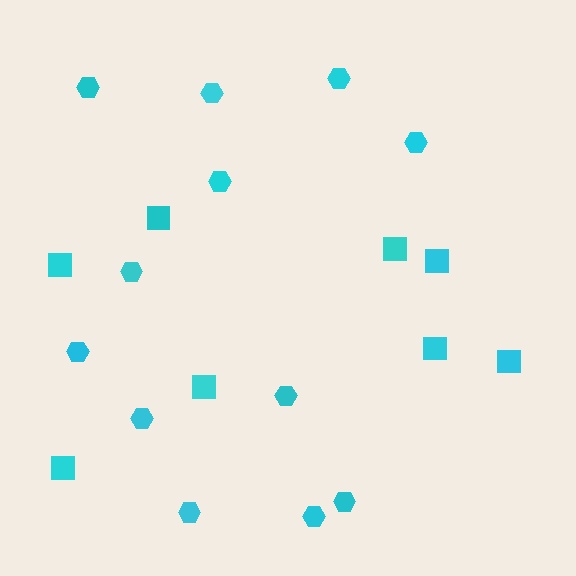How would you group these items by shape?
There are 2 groups: one group of hexagons (12) and one group of squares (8).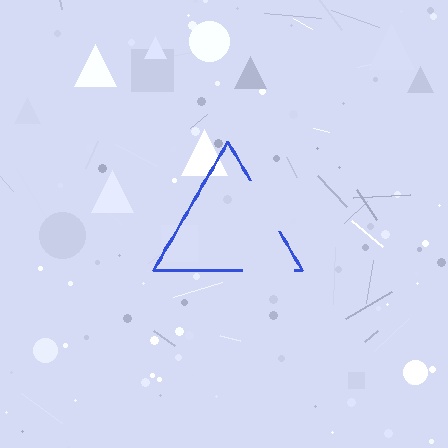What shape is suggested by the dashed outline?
The dashed outline suggests a triangle.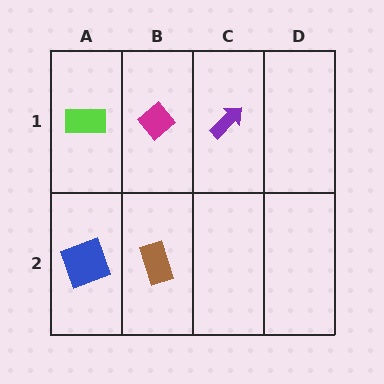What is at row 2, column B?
A brown rectangle.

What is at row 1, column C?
A purple arrow.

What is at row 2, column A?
A blue square.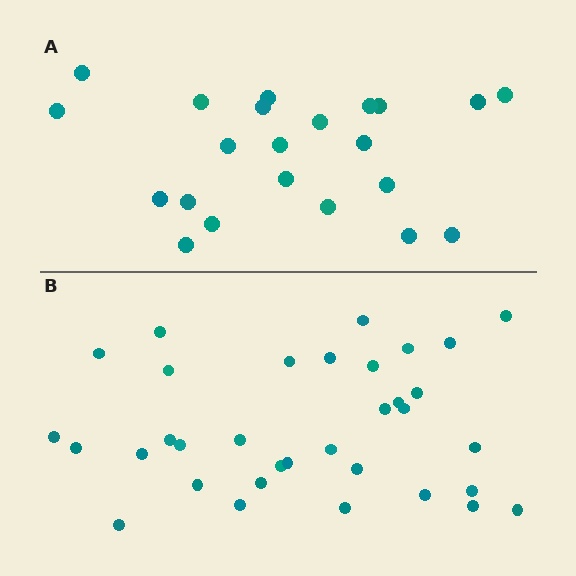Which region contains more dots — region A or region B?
Region B (the bottom region) has more dots.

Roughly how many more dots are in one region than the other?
Region B has roughly 12 or so more dots than region A.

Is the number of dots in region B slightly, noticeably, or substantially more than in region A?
Region B has substantially more. The ratio is roughly 1.5 to 1.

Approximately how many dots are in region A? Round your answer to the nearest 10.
About 20 dots. (The exact count is 22, which rounds to 20.)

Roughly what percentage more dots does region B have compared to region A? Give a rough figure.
About 55% more.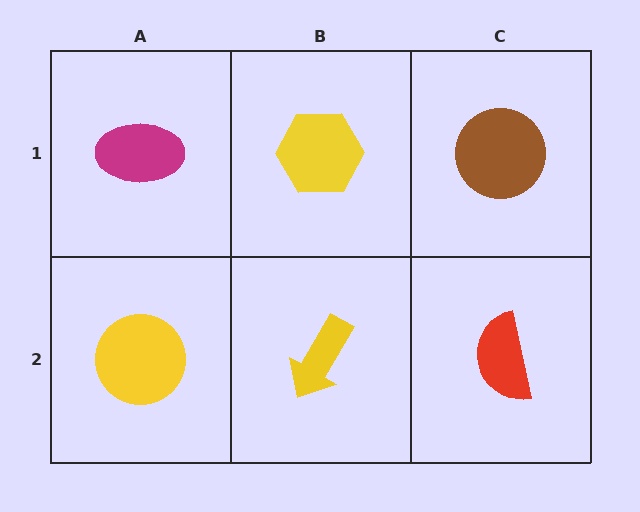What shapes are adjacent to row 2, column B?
A yellow hexagon (row 1, column B), a yellow circle (row 2, column A), a red semicircle (row 2, column C).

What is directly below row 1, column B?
A yellow arrow.